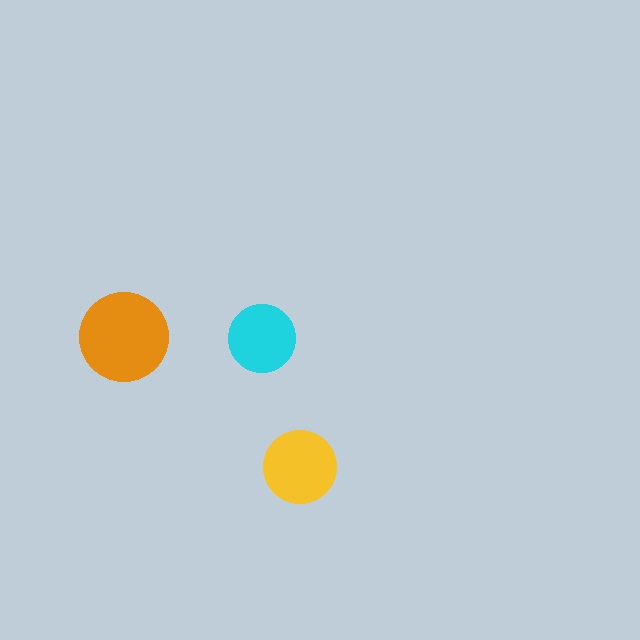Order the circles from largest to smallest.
the orange one, the yellow one, the cyan one.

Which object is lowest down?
The yellow circle is bottommost.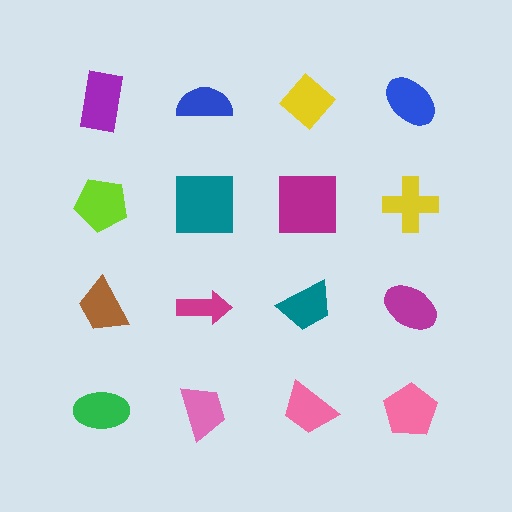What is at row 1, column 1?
A purple rectangle.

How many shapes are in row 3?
4 shapes.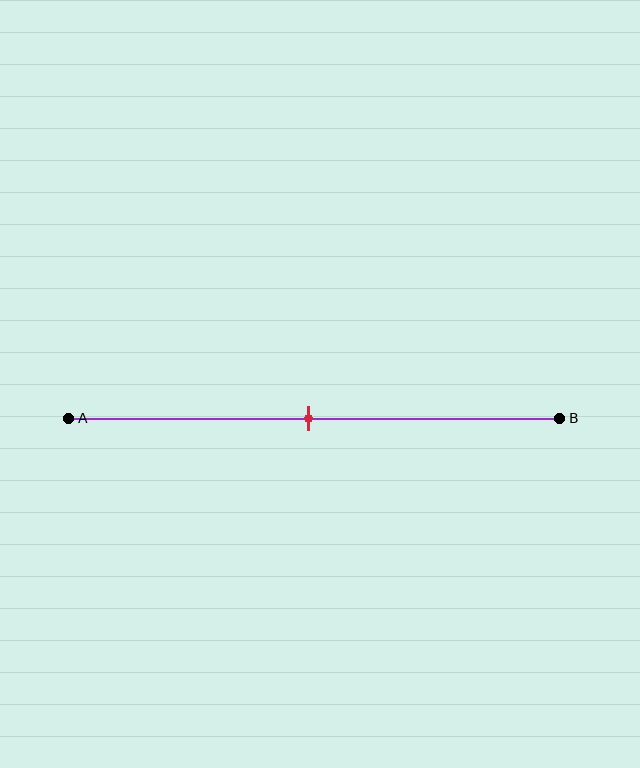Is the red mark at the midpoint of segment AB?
Yes, the mark is approximately at the midpoint.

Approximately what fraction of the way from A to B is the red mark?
The red mark is approximately 50% of the way from A to B.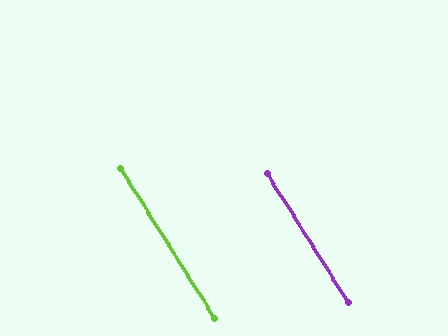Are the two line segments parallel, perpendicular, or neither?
Parallel — their directions differ by only 0.1°.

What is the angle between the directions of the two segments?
Approximately 0 degrees.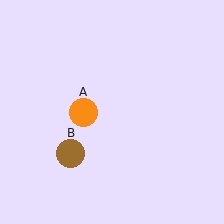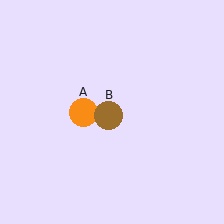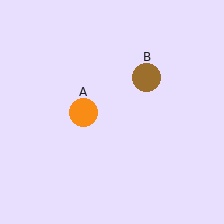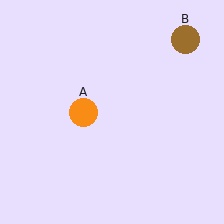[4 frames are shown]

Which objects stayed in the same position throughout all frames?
Orange circle (object A) remained stationary.